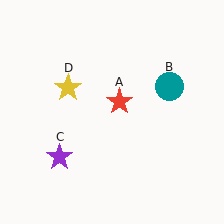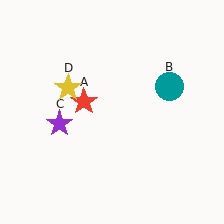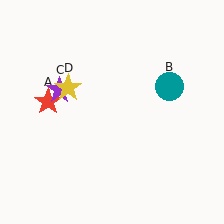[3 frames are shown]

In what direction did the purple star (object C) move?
The purple star (object C) moved up.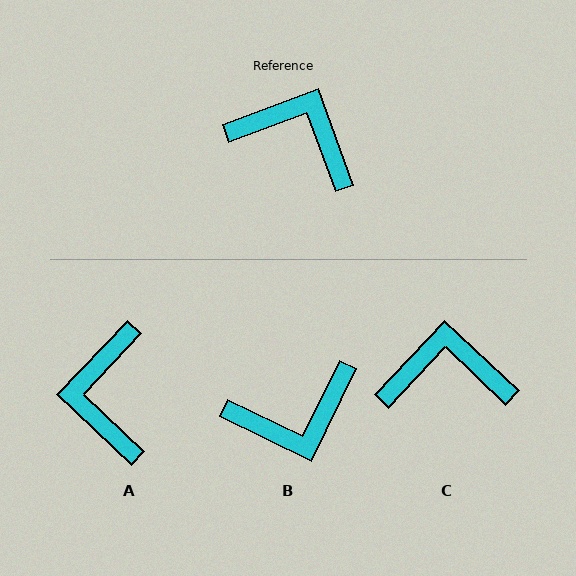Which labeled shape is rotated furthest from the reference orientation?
B, about 136 degrees away.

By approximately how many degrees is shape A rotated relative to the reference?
Approximately 117 degrees counter-clockwise.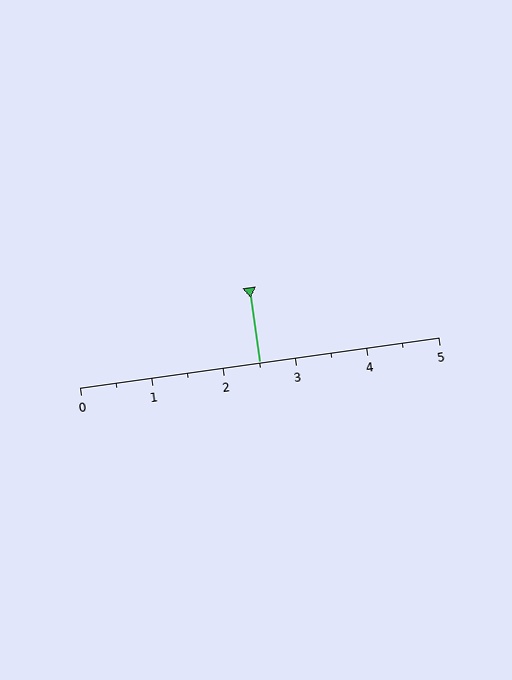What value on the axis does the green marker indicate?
The marker indicates approximately 2.5.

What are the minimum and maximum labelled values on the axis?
The axis runs from 0 to 5.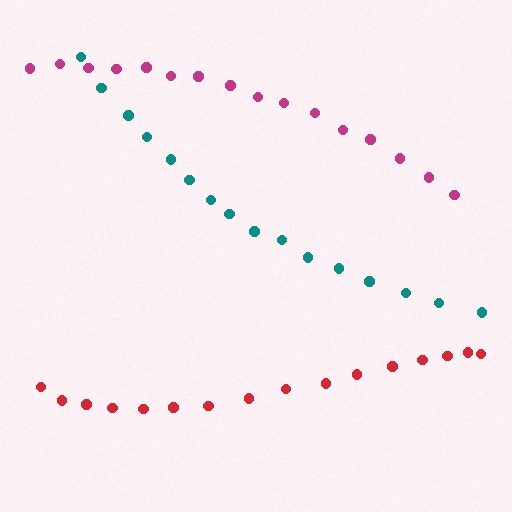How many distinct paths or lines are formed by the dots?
There are 3 distinct paths.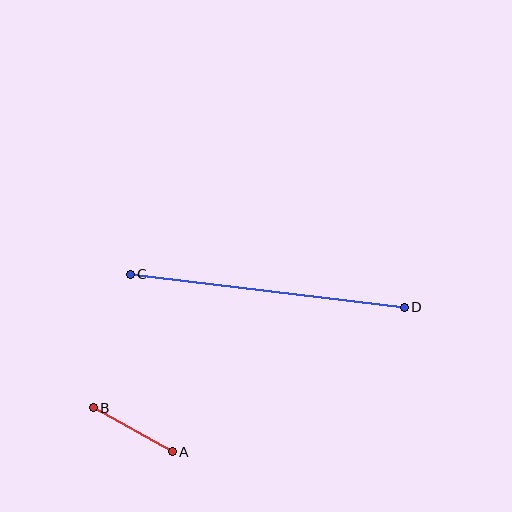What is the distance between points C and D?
The distance is approximately 276 pixels.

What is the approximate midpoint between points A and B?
The midpoint is at approximately (133, 430) pixels.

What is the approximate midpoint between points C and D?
The midpoint is at approximately (267, 291) pixels.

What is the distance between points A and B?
The distance is approximately 91 pixels.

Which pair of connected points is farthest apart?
Points C and D are farthest apart.